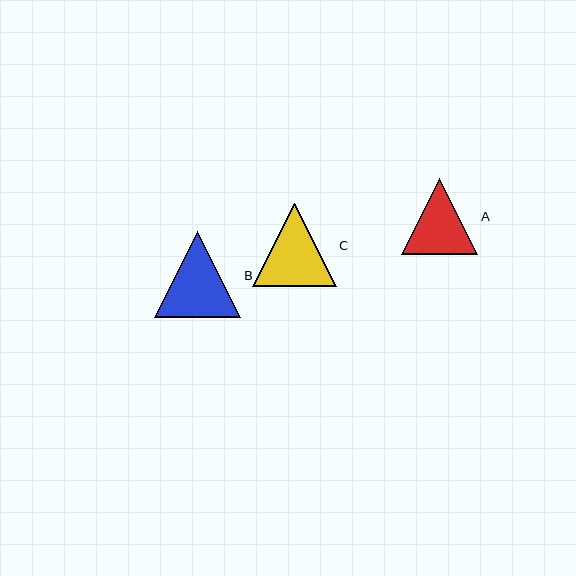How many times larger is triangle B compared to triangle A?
Triangle B is approximately 1.1 times the size of triangle A.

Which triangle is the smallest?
Triangle A is the smallest with a size of approximately 76 pixels.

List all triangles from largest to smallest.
From largest to smallest: B, C, A.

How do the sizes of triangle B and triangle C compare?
Triangle B and triangle C are approximately the same size.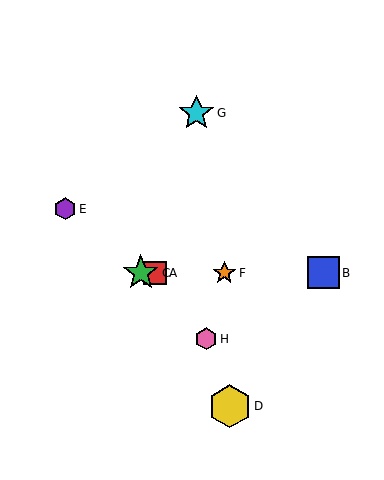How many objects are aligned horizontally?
4 objects (A, B, C, F) are aligned horizontally.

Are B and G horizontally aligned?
No, B is at y≈273 and G is at y≈113.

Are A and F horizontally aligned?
Yes, both are at y≈273.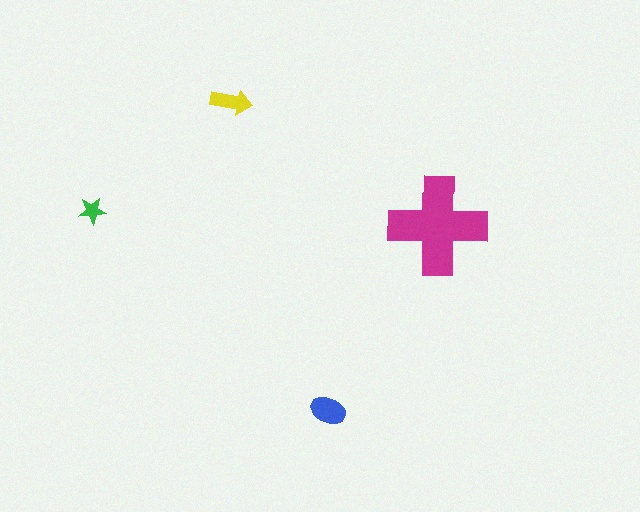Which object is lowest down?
The blue ellipse is bottommost.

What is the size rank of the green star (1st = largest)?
4th.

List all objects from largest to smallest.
The magenta cross, the blue ellipse, the yellow arrow, the green star.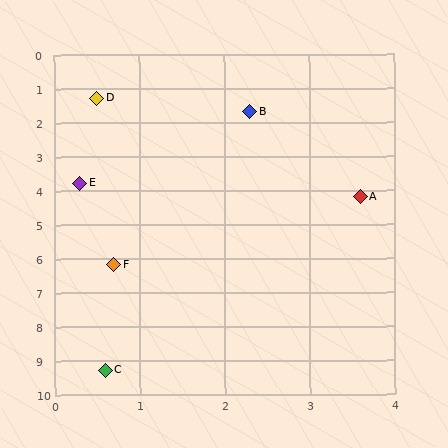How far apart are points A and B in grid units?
Points A and B are about 2.8 grid units apart.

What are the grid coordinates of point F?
Point F is at approximately (0.7, 6.2).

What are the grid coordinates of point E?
Point E is at approximately (0.3, 3.8).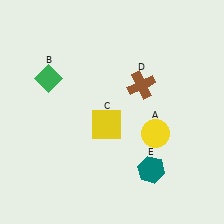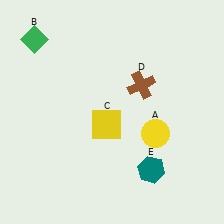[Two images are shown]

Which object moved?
The green diamond (B) moved up.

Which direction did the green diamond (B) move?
The green diamond (B) moved up.